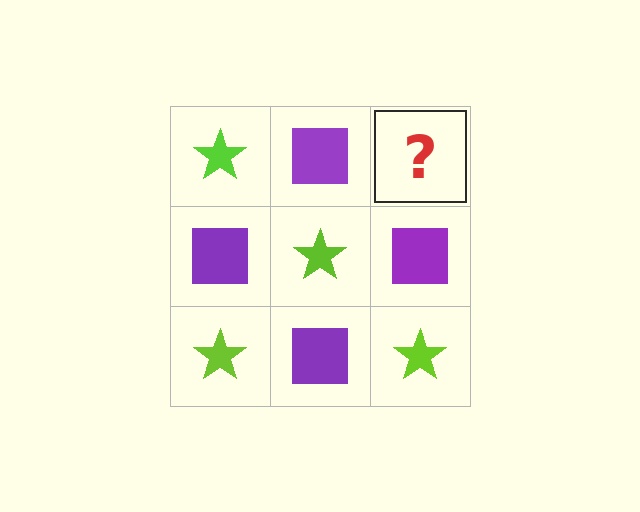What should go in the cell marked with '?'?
The missing cell should contain a lime star.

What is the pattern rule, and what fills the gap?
The rule is that it alternates lime star and purple square in a checkerboard pattern. The gap should be filled with a lime star.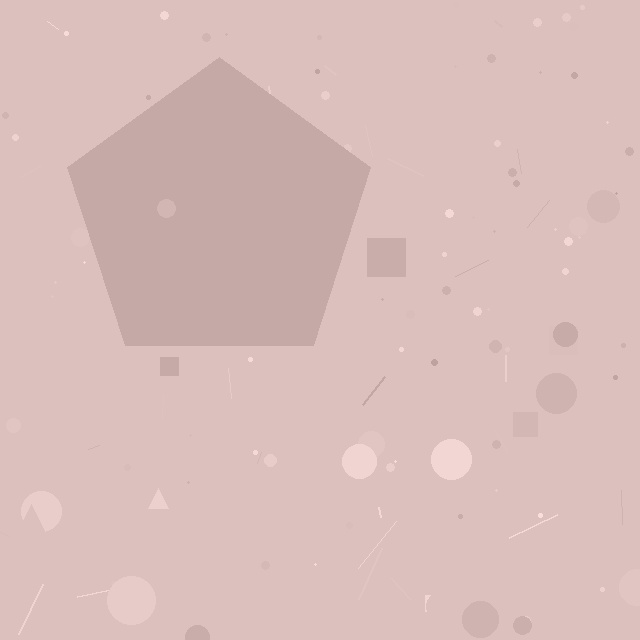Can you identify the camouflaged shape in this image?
The camouflaged shape is a pentagon.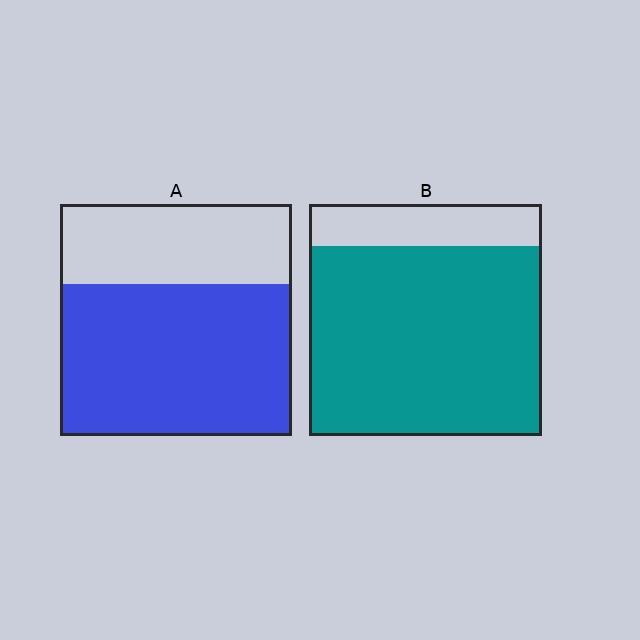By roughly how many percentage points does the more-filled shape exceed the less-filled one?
By roughly 15 percentage points (B over A).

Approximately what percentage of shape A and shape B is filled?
A is approximately 65% and B is approximately 80%.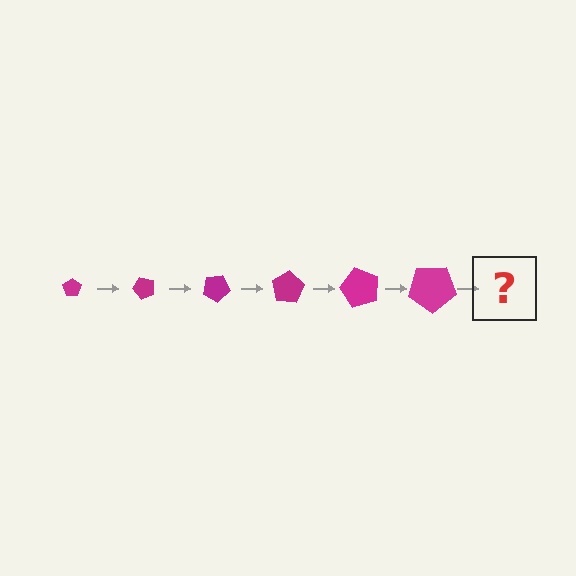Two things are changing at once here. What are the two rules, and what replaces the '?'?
The two rules are that the pentagon grows larger each step and it rotates 50 degrees each step. The '?' should be a pentagon, larger than the previous one and rotated 300 degrees from the start.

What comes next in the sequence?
The next element should be a pentagon, larger than the previous one and rotated 300 degrees from the start.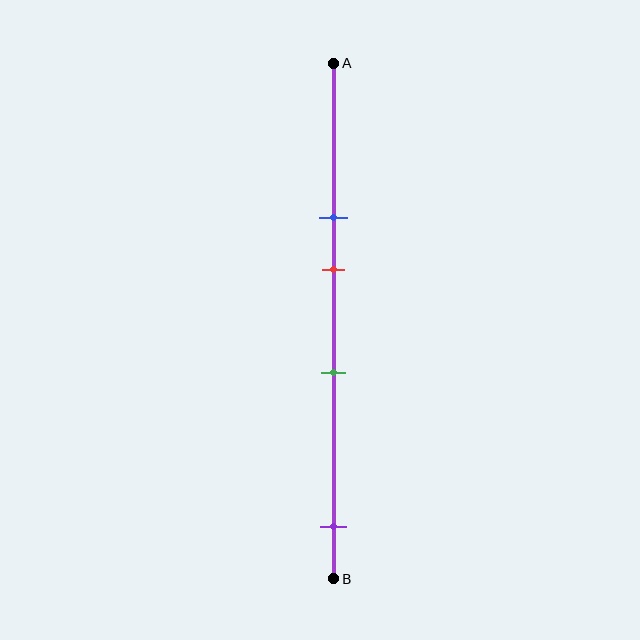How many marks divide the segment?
There are 4 marks dividing the segment.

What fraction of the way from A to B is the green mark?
The green mark is approximately 60% (0.6) of the way from A to B.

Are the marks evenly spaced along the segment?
No, the marks are not evenly spaced.